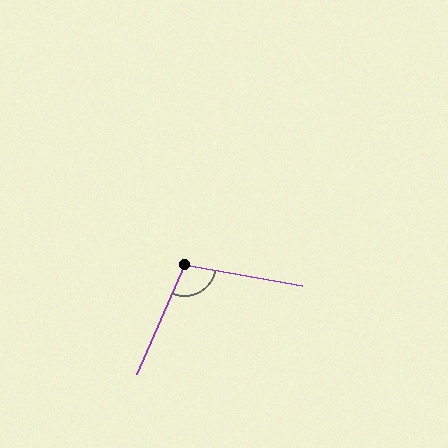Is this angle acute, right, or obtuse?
It is obtuse.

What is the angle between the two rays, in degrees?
Approximately 104 degrees.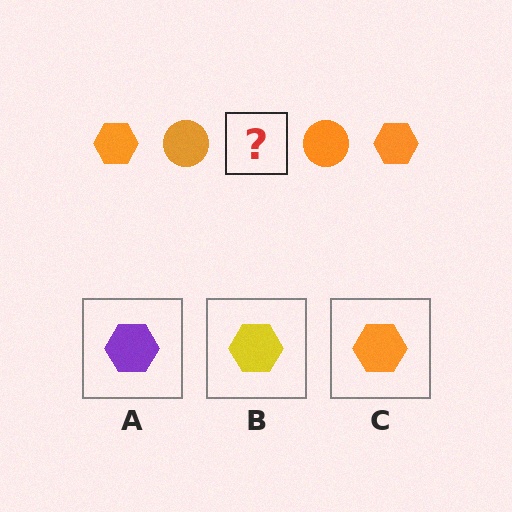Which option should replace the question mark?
Option C.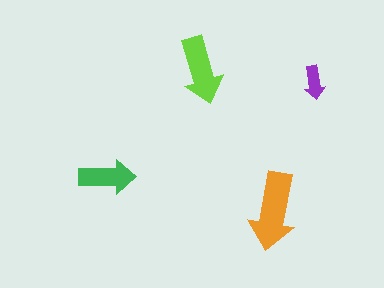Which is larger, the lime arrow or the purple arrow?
The lime one.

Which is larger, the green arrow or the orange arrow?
The orange one.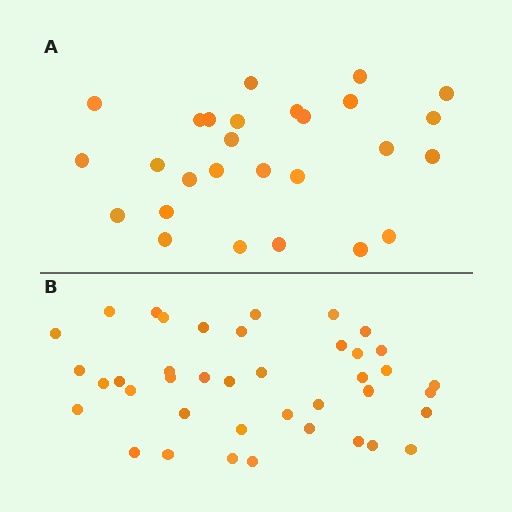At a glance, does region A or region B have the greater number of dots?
Region B (the bottom region) has more dots.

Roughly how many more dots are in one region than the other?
Region B has approximately 15 more dots than region A.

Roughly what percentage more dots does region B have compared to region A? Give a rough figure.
About 50% more.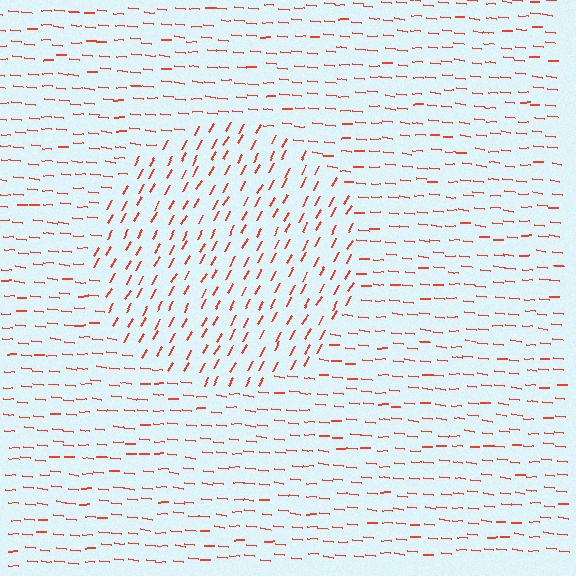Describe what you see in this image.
The image is filled with small red line segments. A circle region in the image has lines oriented differently from the surrounding lines, creating a visible texture boundary.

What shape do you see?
I see a circle.